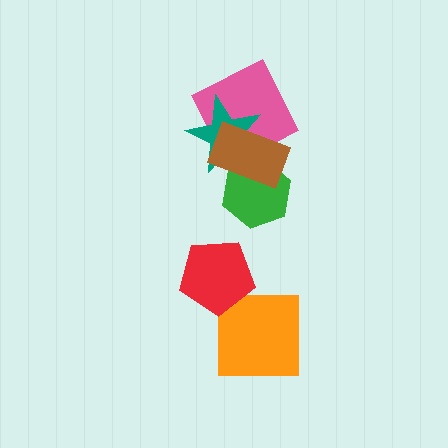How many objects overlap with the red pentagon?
0 objects overlap with the red pentagon.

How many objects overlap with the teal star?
3 objects overlap with the teal star.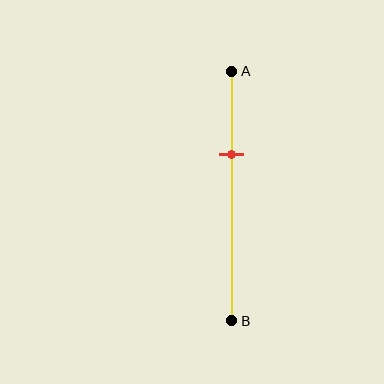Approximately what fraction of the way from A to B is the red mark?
The red mark is approximately 35% of the way from A to B.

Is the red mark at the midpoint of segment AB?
No, the mark is at about 35% from A, not at the 50% midpoint.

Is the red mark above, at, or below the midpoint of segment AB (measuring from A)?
The red mark is above the midpoint of segment AB.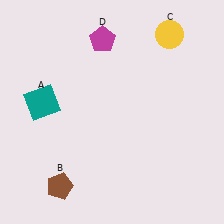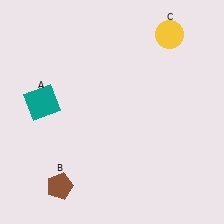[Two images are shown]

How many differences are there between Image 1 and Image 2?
There is 1 difference between the two images.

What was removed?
The magenta pentagon (D) was removed in Image 2.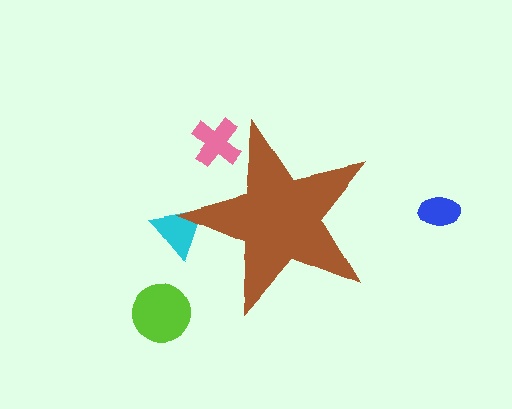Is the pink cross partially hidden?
Yes, the pink cross is partially hidden behind the brown star.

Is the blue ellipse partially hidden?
No, the blue ellipse is fully visible.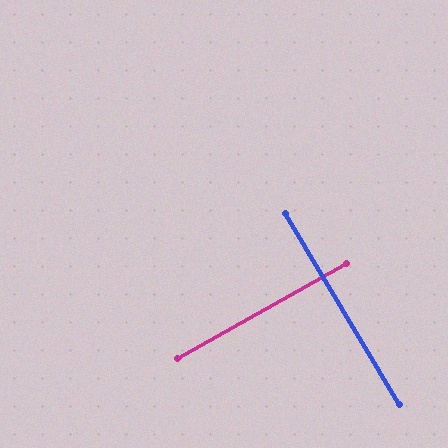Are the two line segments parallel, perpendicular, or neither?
Perpendicular — they meet at approximately 89°.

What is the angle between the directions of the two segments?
Approximately 89 degrees.